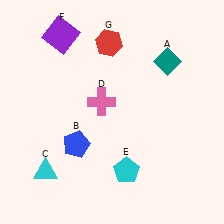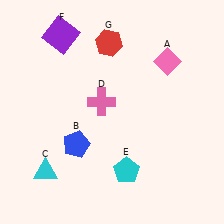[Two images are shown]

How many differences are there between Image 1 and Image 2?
There is 1 difference between the two images.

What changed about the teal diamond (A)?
In Image 1, A is teal. In Image 2, it changed to pink.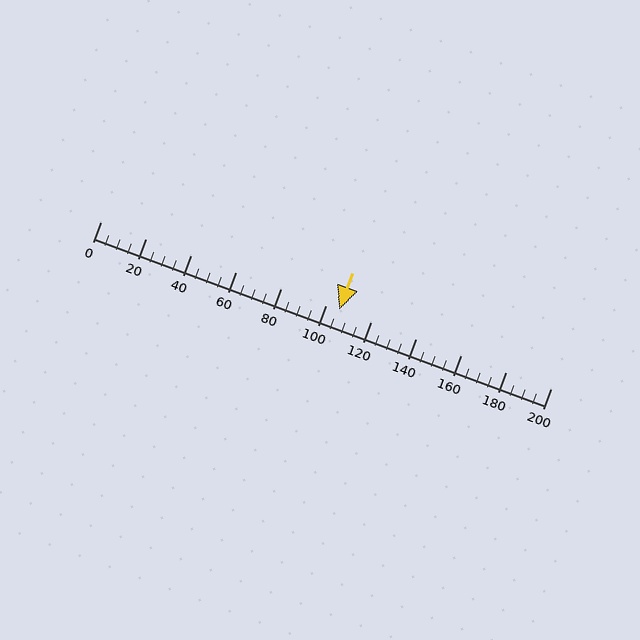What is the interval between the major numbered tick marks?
The major tick marks are spaced 20 units apart.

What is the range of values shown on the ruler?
The ruler shows values from 0 to 200.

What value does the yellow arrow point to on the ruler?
The yellow arrow points to approximately 106.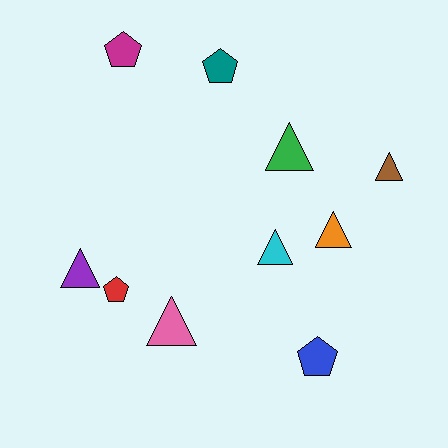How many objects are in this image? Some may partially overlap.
There are 10 objects.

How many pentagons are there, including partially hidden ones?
There are 4 pentagons.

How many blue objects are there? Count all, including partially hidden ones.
There is 1 blue object.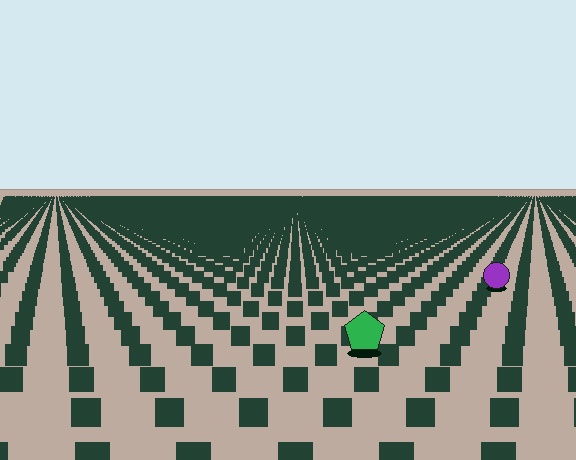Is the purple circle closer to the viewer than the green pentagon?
No. The green pentagon is closer — you can tell from the texture gradient: the ground texture is coarser near it.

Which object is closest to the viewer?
The green pentagon is closest. The texture marks near it are larger and more spread out.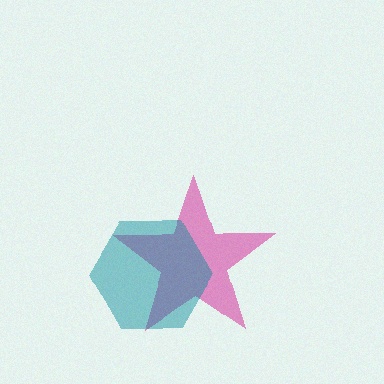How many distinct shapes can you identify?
There are 2 distinct shapes: a pink star, a teal hexagon.